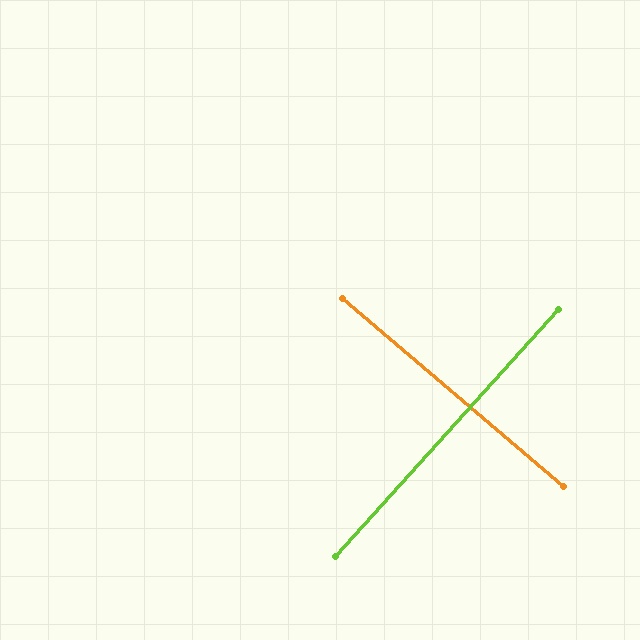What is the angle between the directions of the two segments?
Approximately 88 degrees.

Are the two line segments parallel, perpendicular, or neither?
Perpendicular — they meet at approximately 88°.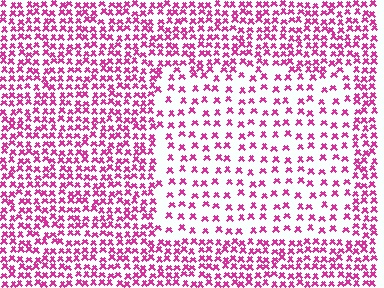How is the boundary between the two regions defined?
The boundary is defined by a change in element density (approximately 2.0x ratio). All elements are the same color, size, and shape.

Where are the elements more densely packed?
The elements are more densely packed outside the rectangle boundary.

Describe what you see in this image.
The image contains small magenta elements arranged at two different densities. A rectangle-shaped region is visible where the elements are less densely packed than the surrounding area.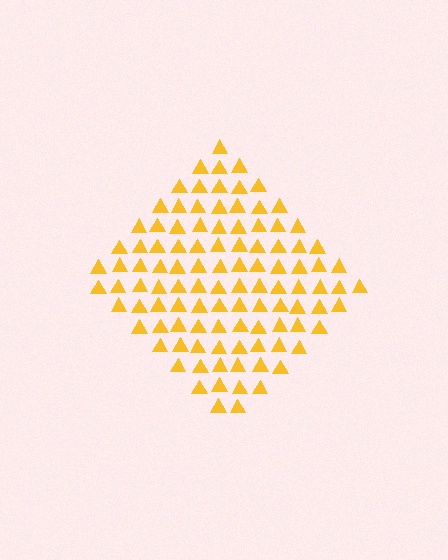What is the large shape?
The large shape is a diamond.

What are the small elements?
The small elements are triangles.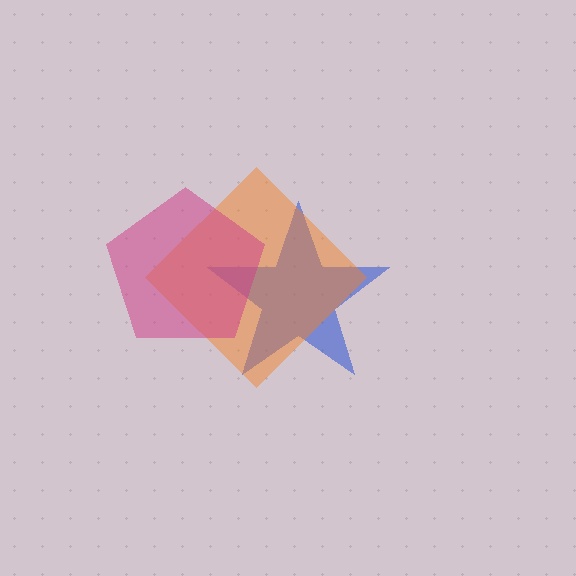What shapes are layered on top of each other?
The layered shapes are: a blue star, an orange diamond, a magenta pentagon.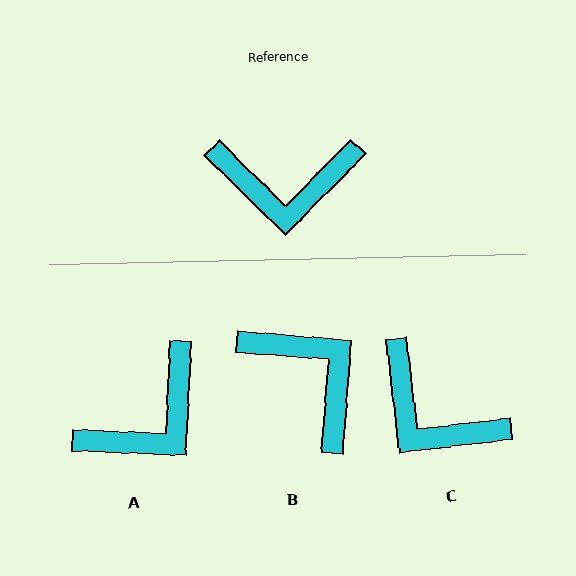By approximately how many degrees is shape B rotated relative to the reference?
Approximately 130 degrees counter-clockwise.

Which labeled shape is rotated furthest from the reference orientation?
B, about 130 degrees away.